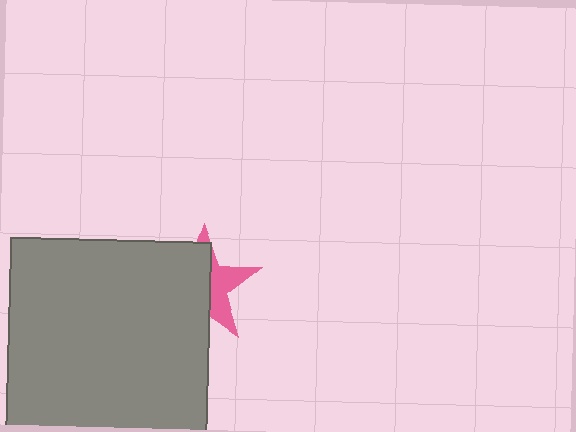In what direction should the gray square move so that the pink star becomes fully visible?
The gray square should move left. That is the shortest direction to clear the overlap and leave the pink star fully visible.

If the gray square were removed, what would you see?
You would see the complete pink star.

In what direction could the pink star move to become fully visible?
The pink star could move right. That would shift it out from behind the gray square entirely.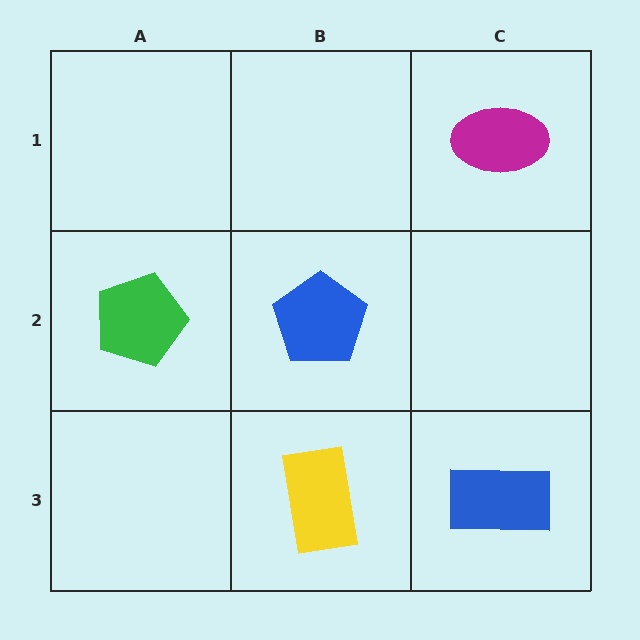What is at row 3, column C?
A blue rectangle.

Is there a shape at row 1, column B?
No, that cell is empty.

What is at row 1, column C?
A magenta ellipse.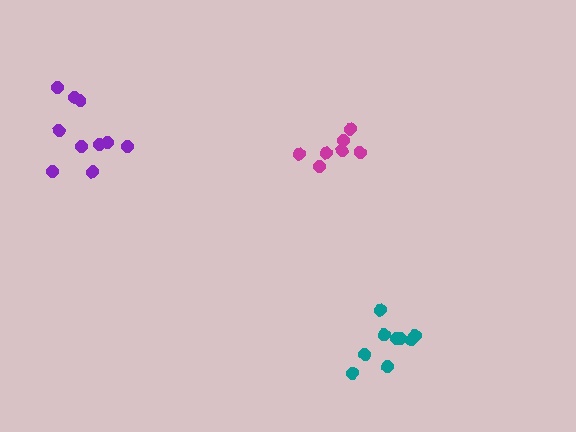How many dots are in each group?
Group 1: 9 dots, Group 2: 10 dots, Group 3: 7 dots (26 total).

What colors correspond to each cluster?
The clusters are colored: teal, purple, magenta.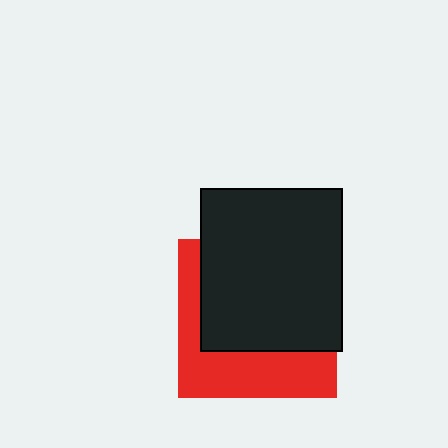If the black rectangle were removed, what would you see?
You would see the complete red square.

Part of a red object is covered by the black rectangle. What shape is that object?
It is a square.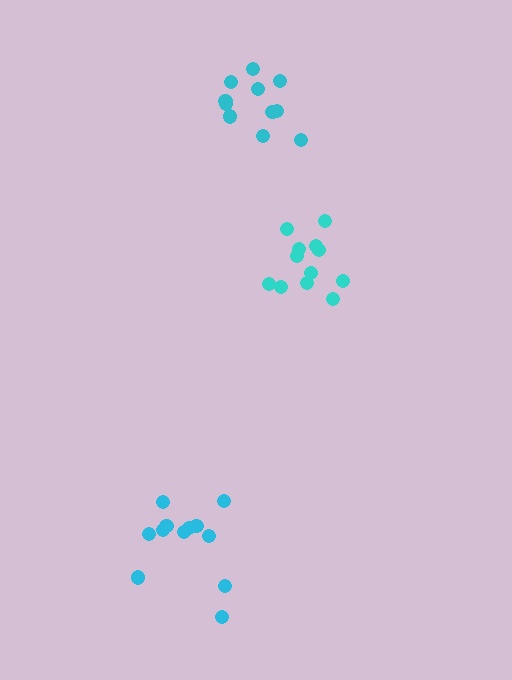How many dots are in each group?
Group 1: 13 dots, Group 2: 12 dots, Group 3: 11 dots (36 total).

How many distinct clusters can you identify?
There are 3 distinct clusters.